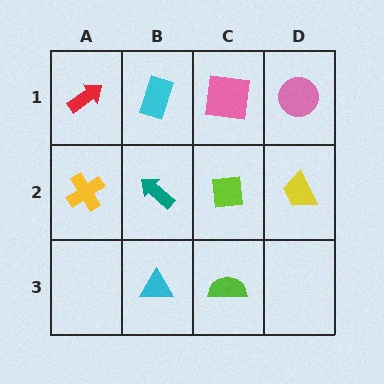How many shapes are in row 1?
4 shapes.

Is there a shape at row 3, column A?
No, that cell is empty.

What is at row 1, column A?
A red arrow.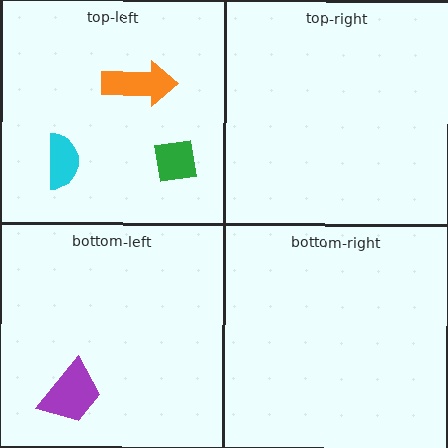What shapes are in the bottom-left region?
The purple trapezoid.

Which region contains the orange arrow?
The top-left region.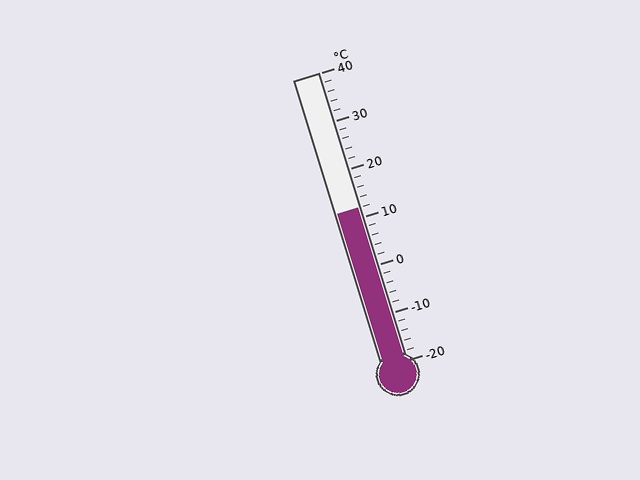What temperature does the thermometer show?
The thermometer shows approximately 12°C.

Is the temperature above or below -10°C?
The temperature is above -10°C.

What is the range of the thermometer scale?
The thermometer scale ranges from -20°C to 40°C.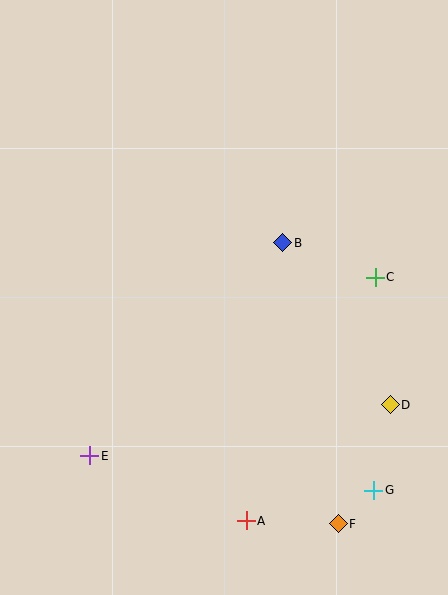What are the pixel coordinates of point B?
Point B is at (283, 243).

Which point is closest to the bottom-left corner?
Point E is closest to the bottom-left corner.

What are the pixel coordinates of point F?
Point F is at (338, 524).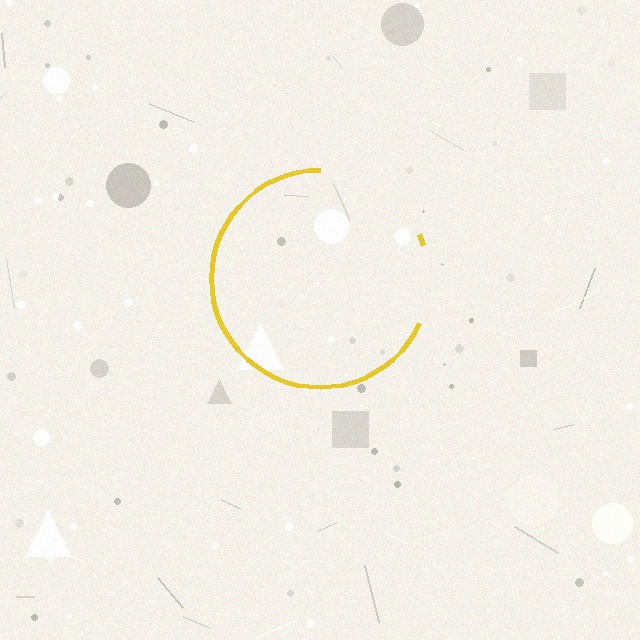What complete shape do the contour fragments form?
The contour fragments form a circle.